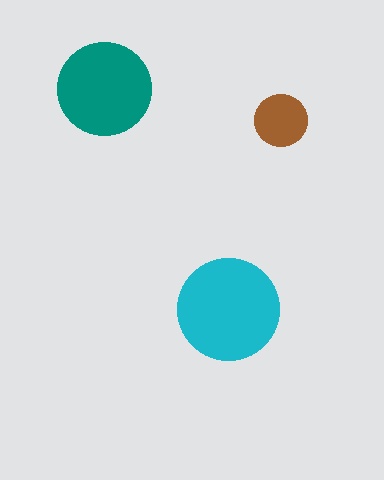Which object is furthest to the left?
The teal circle is leftmost.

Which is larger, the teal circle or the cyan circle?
The cyan one.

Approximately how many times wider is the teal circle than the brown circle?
About 2 times wider.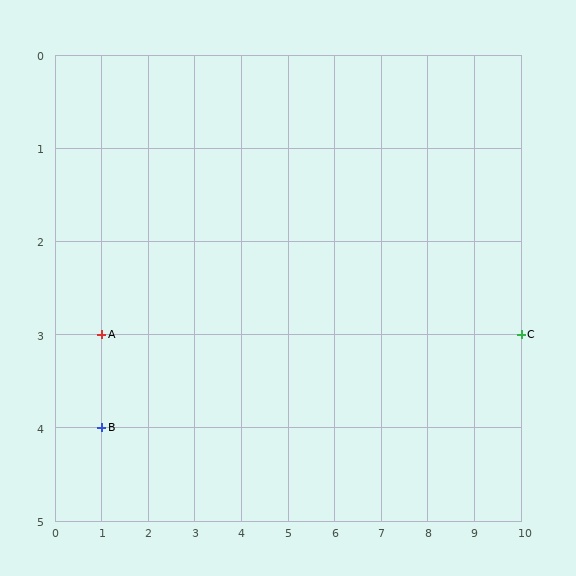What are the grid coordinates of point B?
Point B is at grid coordinates (1, 4).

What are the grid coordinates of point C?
Point C is at grid coordinates (10, 3).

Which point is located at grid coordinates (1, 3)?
Point A is at (1, 3).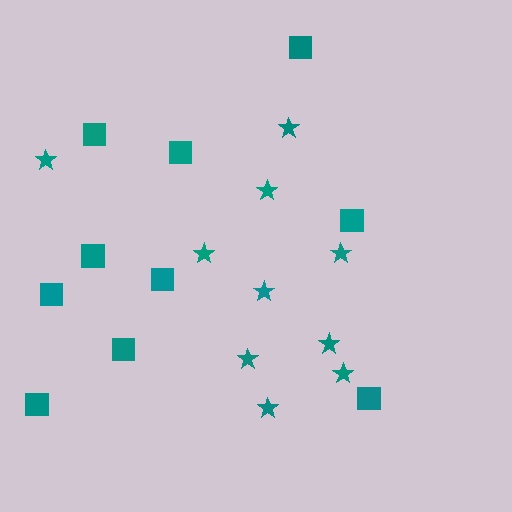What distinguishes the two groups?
There are 2 groups: one group of squares (10) and one group of stars (10).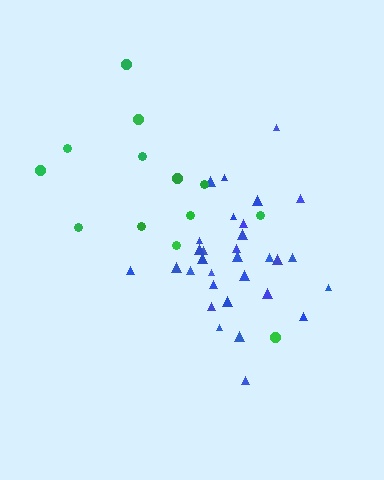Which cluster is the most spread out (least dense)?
Green.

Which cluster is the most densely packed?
Blue.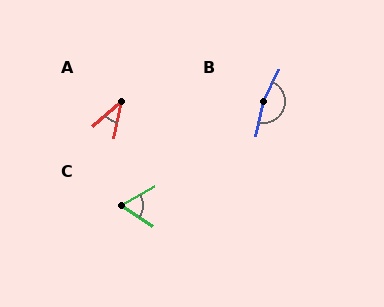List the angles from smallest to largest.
A (39°), C (63°), B (166°).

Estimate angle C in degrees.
Approximately 63 degrees.